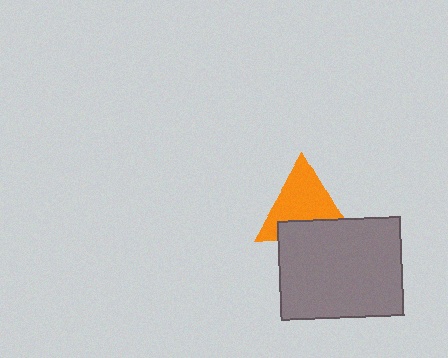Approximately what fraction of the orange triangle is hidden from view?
Roughly 32% of the orange triangle is hidden behind the gray rectangle.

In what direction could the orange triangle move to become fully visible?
The orange triangle could move up. That would shift it out from behind the gray rectangle entirely.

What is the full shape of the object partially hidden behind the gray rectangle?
The partially hidden object is an orange triangle.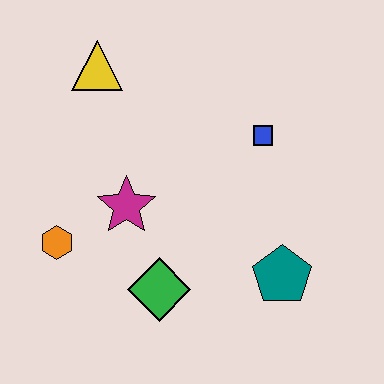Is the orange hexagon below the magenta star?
Yes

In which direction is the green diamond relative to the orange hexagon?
The green diamond is to the right of the orange hexagon.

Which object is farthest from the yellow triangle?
The teal pentagon is farthest from the yellow triangle.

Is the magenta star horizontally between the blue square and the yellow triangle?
Yes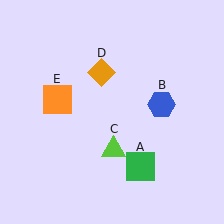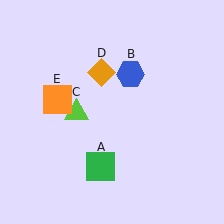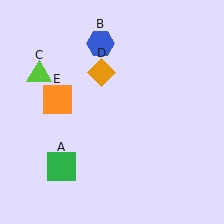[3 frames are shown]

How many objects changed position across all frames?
3 objects changed position: green square (object A), blue hexagon (object B), lime triangle (object C).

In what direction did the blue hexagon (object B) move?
The blue hexagon (object B) moved up and to the left.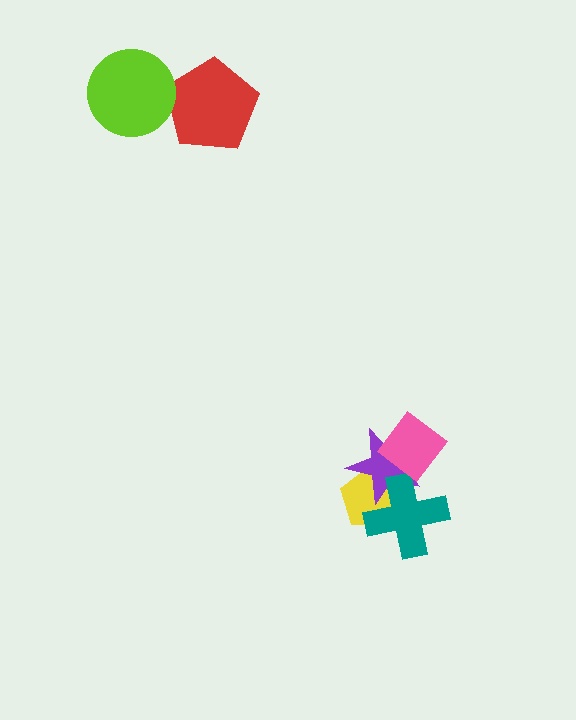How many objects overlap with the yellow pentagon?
2 objects overlap with the yellow pentagon.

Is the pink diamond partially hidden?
No, no other shape covers it.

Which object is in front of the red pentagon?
The lime circle is in front of the red pentagon.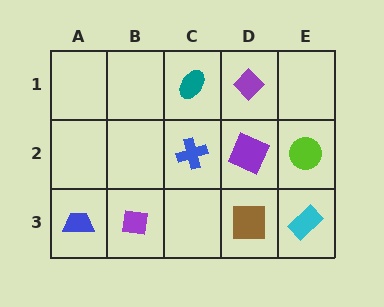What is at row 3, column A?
A blue trapezoid.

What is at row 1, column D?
A purple diamond.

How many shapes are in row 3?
4 shapes.